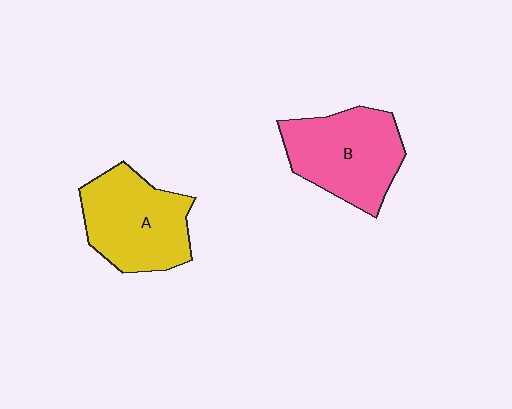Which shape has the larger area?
Shape B (pink).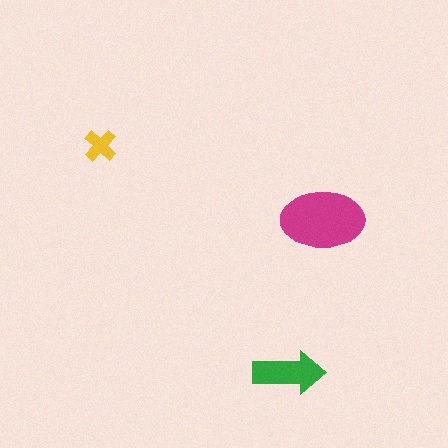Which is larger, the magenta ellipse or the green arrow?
The magenta ellipse.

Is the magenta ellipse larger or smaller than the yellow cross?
Larger.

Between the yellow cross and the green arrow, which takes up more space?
The green arrow.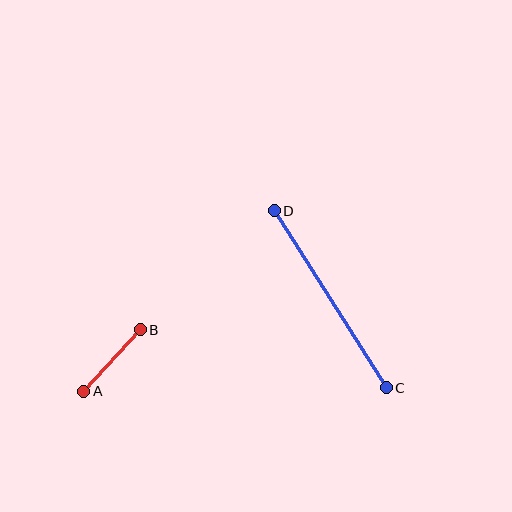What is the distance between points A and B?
The distance is approximately 83 pixels.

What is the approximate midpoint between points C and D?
The midpoint is at approximately (330, 299) pixels.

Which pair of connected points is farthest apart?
Points C and D are farthest apart.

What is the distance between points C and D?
The distance is approximately 209 pixels.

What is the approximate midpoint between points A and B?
The midpoint is at approximately (112, 360) pixels.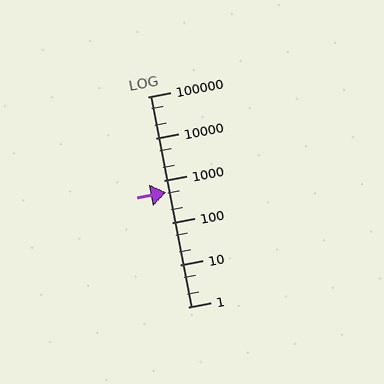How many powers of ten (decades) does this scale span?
The scale spans 5 decades, from 1 to 100000.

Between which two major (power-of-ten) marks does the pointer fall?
The pointer is between 100 and 1000.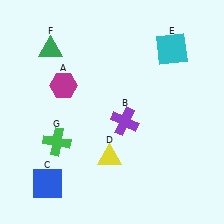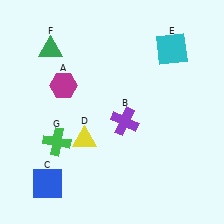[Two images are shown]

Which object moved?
The yellow triangle (D) moved left.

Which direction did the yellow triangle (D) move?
The yellow triangle (D) moved left.